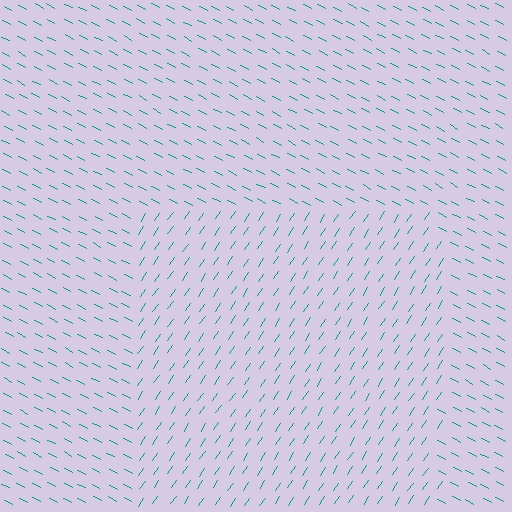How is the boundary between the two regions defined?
The boundary is defined purely by a change in line orientation (approximately 83 degrees difference). All lines are the same color and thickness.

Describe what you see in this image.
The image is filled with small teal line segments. A rectangle region in the image has lines oriented differently from the surrounding lines, creating a visible texture boundary.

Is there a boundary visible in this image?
Yes, there is a texture boundary formed by a change in line orientation.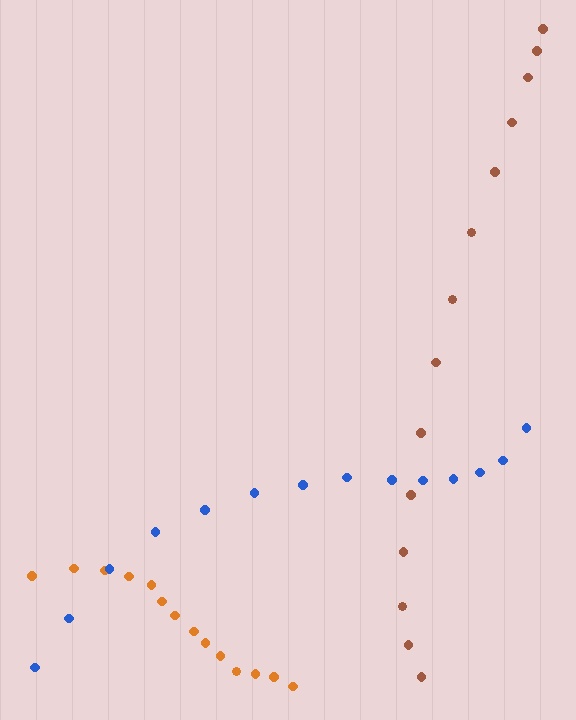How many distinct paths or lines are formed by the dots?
There are 3 distinct paths.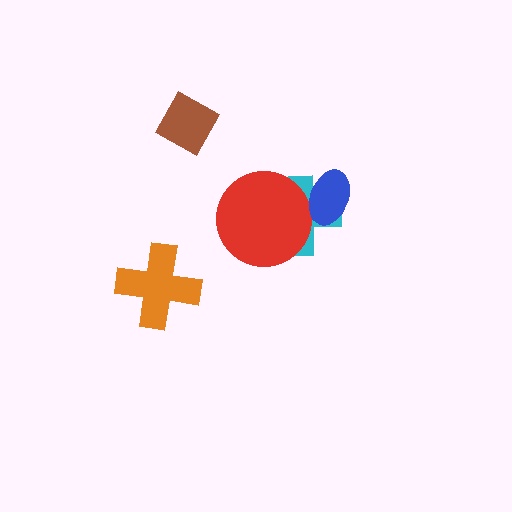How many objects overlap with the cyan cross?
2 objects overlap with the cyan cross.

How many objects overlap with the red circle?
2 objects overlap with the red circle.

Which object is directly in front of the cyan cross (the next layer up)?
The red circle is directly in front of the cyan cross.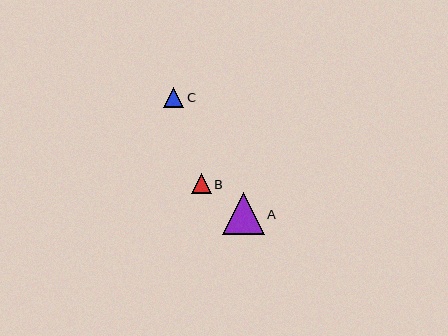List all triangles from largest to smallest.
From largest to smallest: A, B, C.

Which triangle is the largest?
Triangle A is the largest with a size of approximately 42 pixels.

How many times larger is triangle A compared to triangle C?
Triangle A is approximately 2.1 times the size of triangle C.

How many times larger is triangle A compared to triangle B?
Triangle A is approximately 2.1 times the size of triangle B.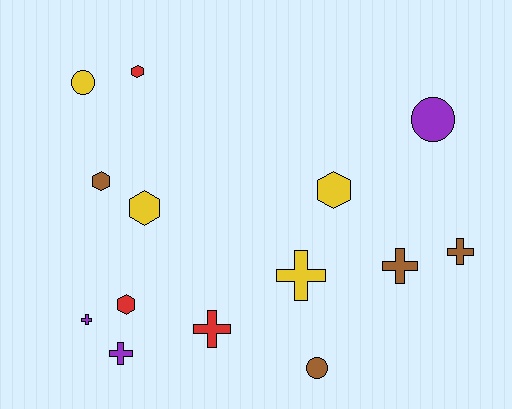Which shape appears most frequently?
Cross, with 6 objects.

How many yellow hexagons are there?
There are 2 yellow hexagons.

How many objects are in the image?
There are 14 objects.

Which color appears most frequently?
Brown, with 4 objects.